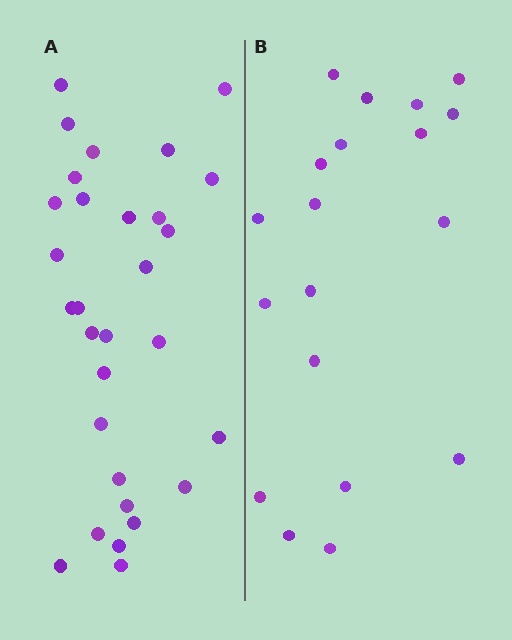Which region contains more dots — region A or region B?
Region A (the left region) has more dots.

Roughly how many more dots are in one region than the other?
Region A has roughly 12 or so more dots than region B.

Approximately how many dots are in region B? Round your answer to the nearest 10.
About 20 dots. (The exact count is 19, which rounds to 20.)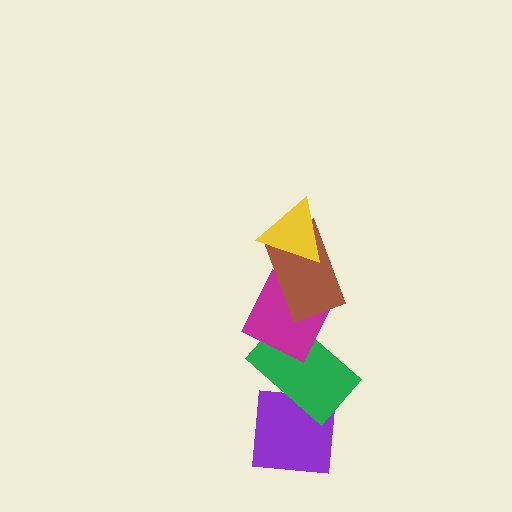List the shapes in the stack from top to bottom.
From top to bottom: the yellow triangle, the brown rectangle, the magenta diamond, the green rectangle, the purple square.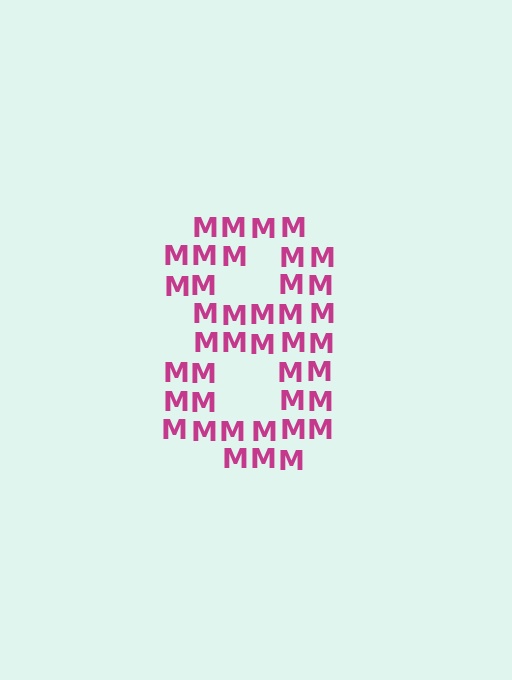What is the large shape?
The large shape is the digit 8.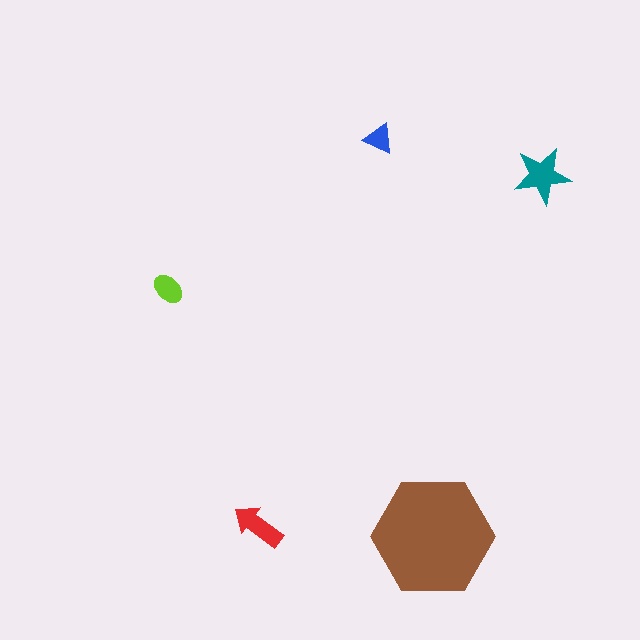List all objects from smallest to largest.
The blue triangle, the lime ellipse, the red arrow, the teal star, the brown hexagon.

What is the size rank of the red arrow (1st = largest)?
3rd.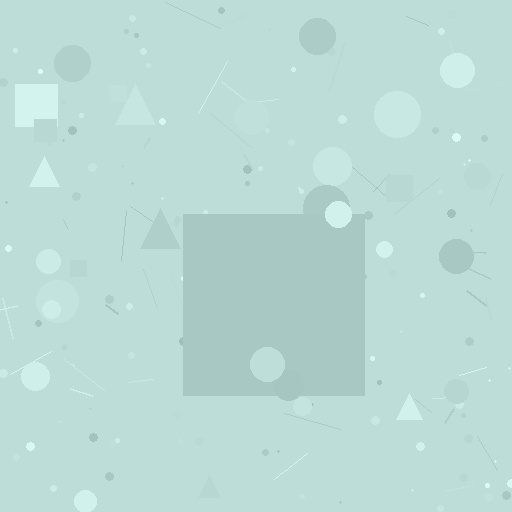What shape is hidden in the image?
A square is hidden in the image.